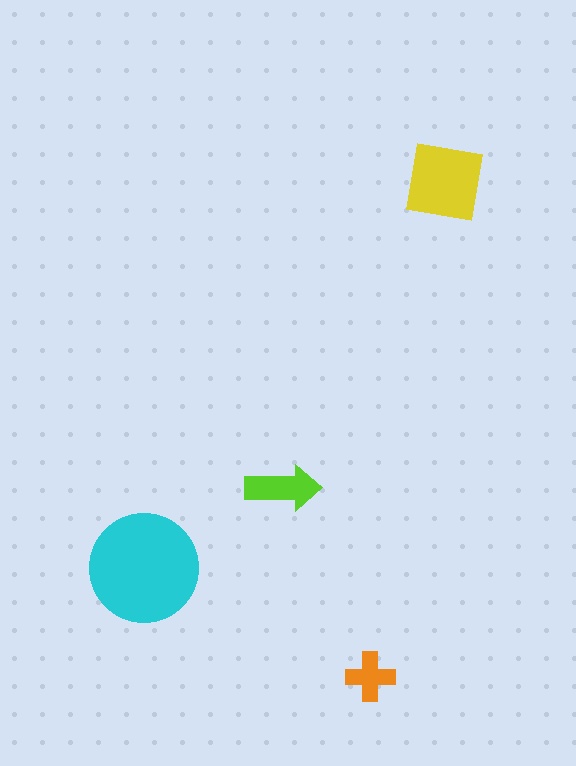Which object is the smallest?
The orange cross.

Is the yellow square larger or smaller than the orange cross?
Larger.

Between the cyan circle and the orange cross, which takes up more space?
The cyan circle.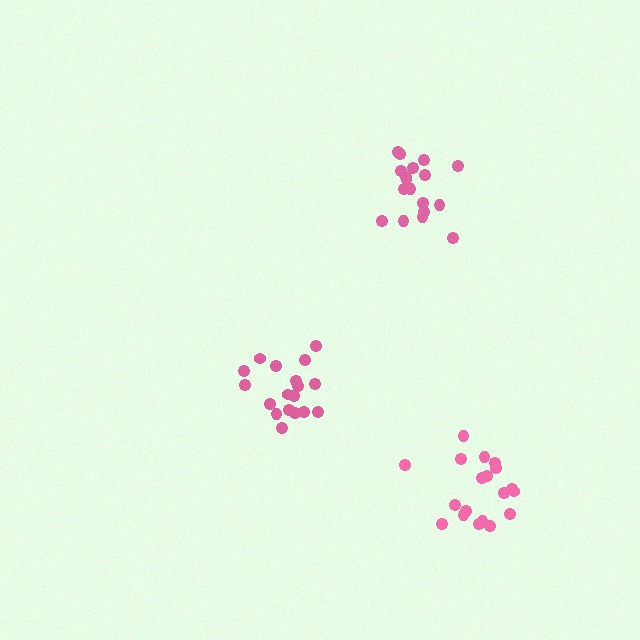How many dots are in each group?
Group 1: 18 dots, Group 2: 18 dots, Group 3: 19 dots (55 total).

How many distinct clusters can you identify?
There are 3 distinct clusters.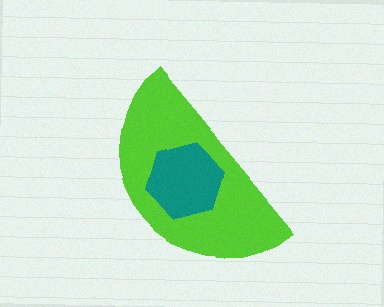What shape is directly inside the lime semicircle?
The teal hexagon.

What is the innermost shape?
The teal hexagon.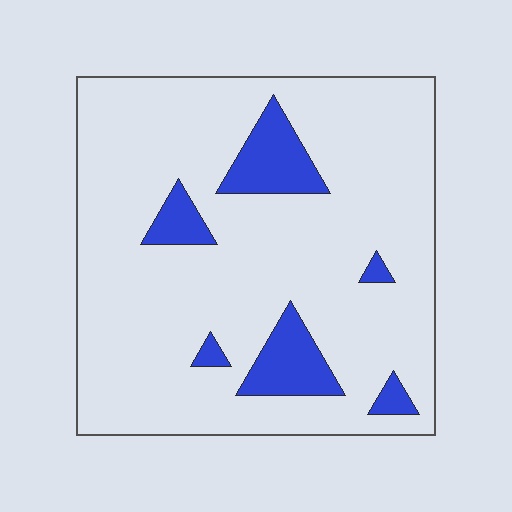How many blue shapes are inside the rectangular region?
6.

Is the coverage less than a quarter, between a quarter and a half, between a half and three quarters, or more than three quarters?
Less than a quarter.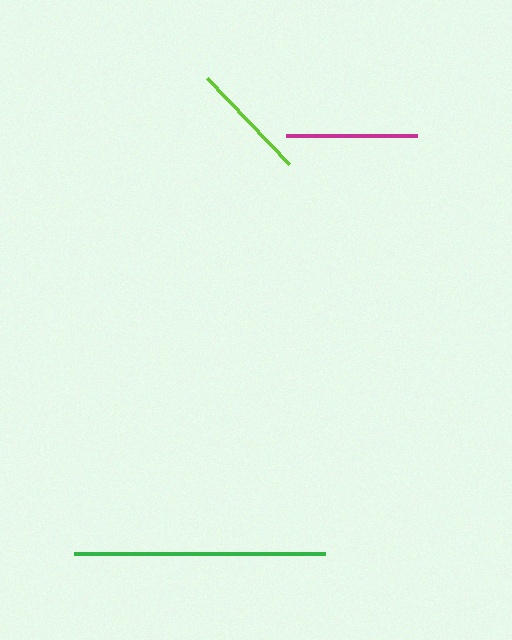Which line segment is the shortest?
The lime line is the shortest at approximately 119 pixels.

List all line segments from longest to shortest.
From longest to shortest: green, magenta, lime.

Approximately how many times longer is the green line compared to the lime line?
The green line is approximately 2.1 times the length of the lime line.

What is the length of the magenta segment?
The magenta segment is approximately 131 pixels long.